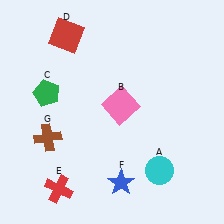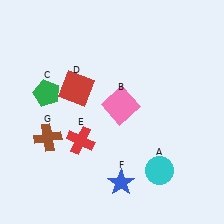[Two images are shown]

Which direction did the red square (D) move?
The red square (D) moved down.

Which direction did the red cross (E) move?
The red cross (E) moved up.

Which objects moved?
The objects that moved are: the red square (D), the red cross (E).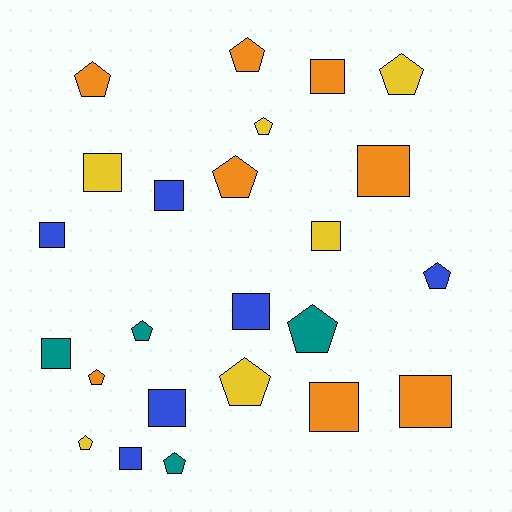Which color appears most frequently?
Orange, with 8 objects.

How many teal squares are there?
There is 1 teal square.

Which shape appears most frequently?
Pentagon, with 12 objects.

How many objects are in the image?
There are 24 objects.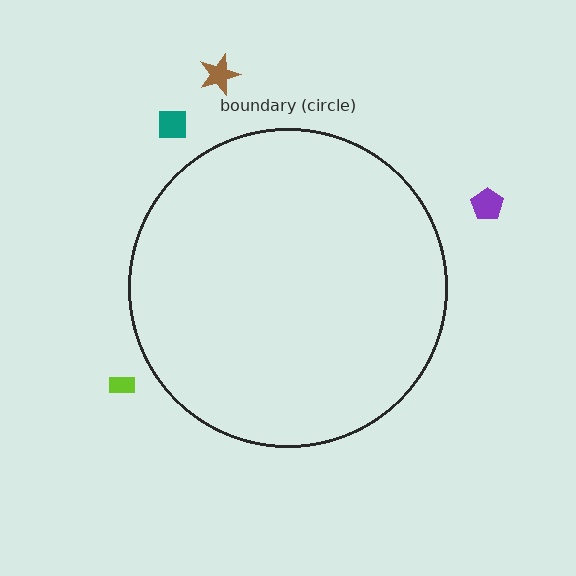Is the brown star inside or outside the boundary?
Outside.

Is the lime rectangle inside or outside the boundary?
Outside.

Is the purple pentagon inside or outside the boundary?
Outside.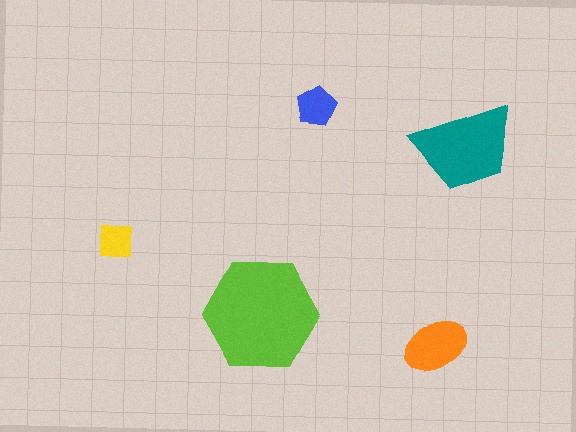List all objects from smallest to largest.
The yellow square, the blue pentagon, the orange ellipse, the teal trapezoid, the lime hexagon.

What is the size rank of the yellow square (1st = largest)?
5th.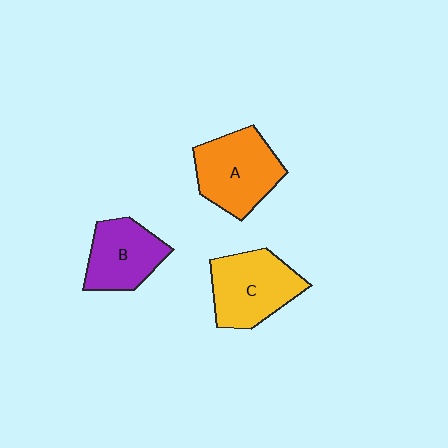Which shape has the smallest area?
Shape B (purple).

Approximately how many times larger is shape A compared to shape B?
Approximately 1.2 times.